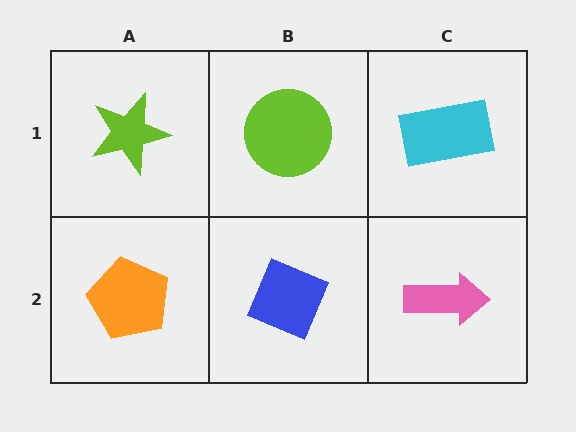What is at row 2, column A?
An orange pentagon.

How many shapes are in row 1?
3 shapes.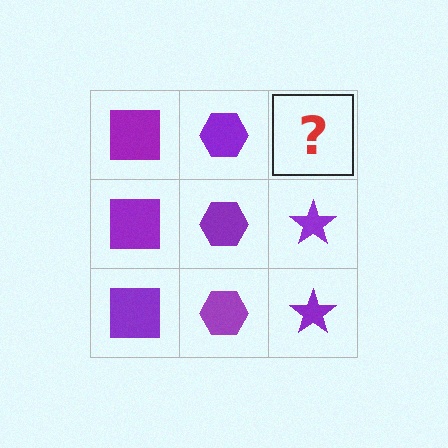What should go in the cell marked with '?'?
The missing cell should contain a purple star.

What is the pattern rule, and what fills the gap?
The rule is that each column has a consistent shape. The gap should be filled with a purple star.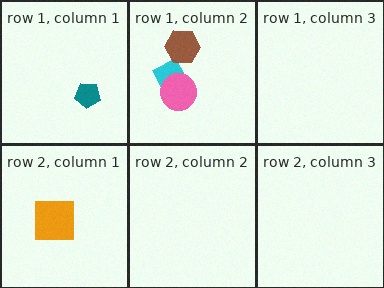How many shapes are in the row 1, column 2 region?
3.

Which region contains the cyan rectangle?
The row 1, column 2 region.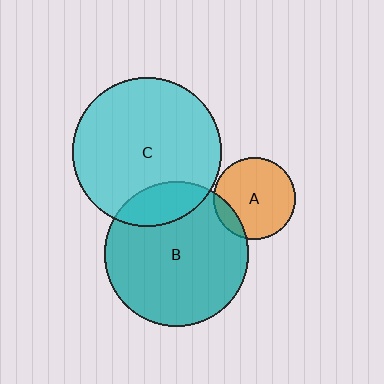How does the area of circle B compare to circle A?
Approximately 3.1 times.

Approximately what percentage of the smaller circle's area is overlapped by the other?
Approximately 15%.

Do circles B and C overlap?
Yes.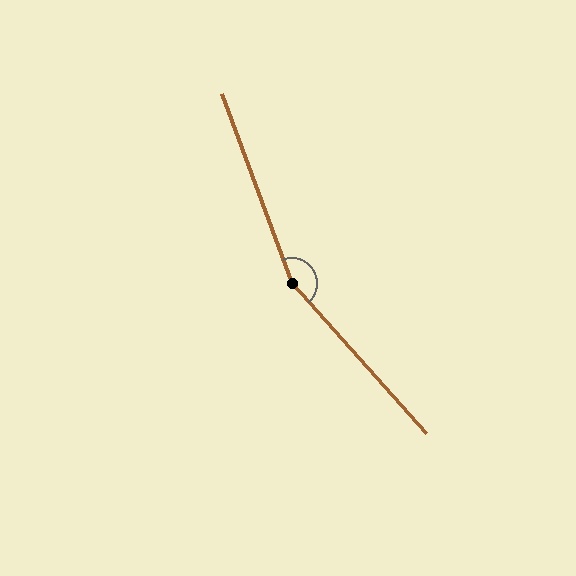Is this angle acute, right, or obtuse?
It is obtuse.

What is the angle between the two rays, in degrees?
Approximately 158 degrees.